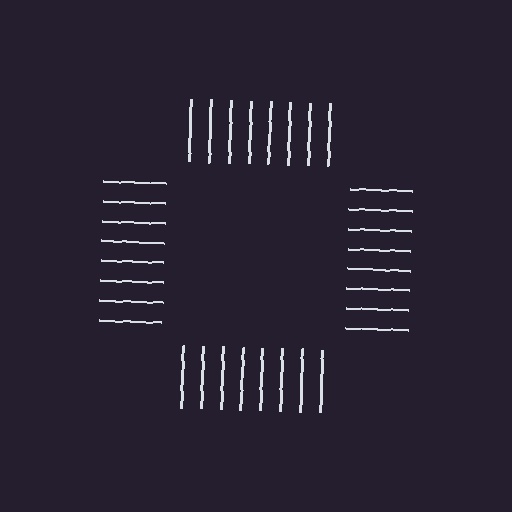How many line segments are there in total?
32 — 8 along each of the 4 edges.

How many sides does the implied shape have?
4 sides — the line-ends trace a square.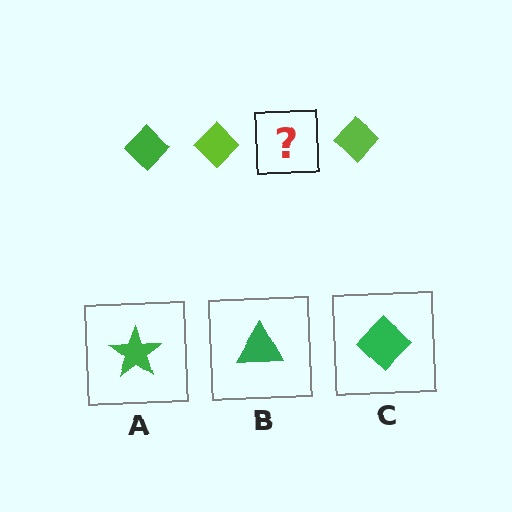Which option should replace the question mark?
Option C.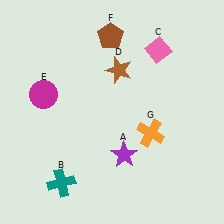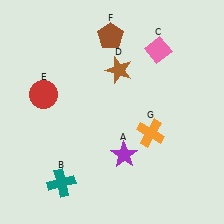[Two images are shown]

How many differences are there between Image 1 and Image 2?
There is 1 difference between the two images.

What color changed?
The circle (E) changed from magenta in Image 1 to red in Image 2.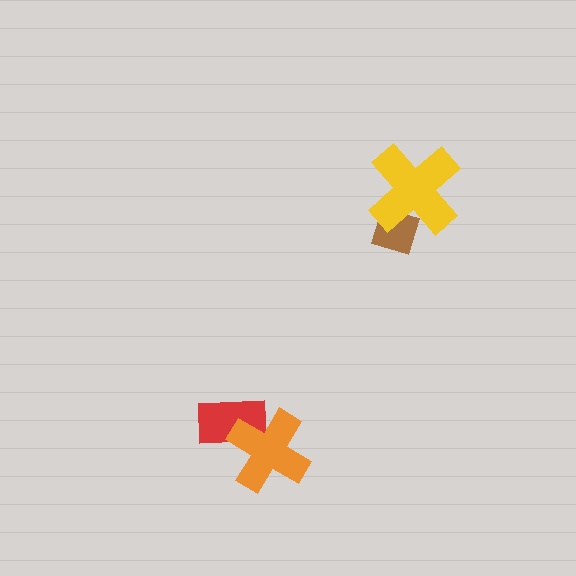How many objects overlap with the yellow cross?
1 object overlaps with the yellow cross.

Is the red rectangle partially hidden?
Yes, it is partially covered by another shape.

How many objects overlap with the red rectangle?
1 object overlaps with the red rectangle.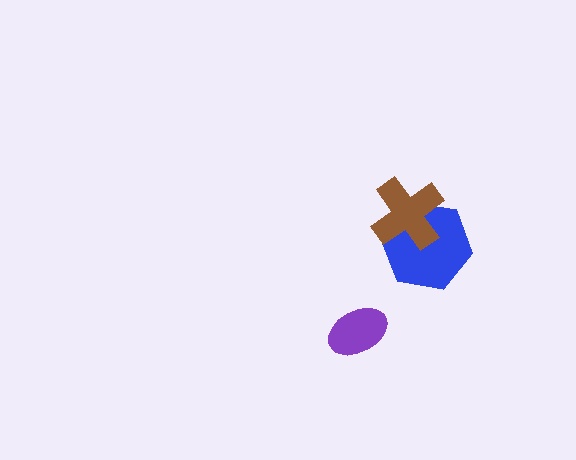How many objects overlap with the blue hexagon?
1 object overlaps with the blue hexagon.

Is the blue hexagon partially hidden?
Yes, it is partially covered by another shape.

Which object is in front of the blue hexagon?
The brown cross is in front of the blue hexagon.